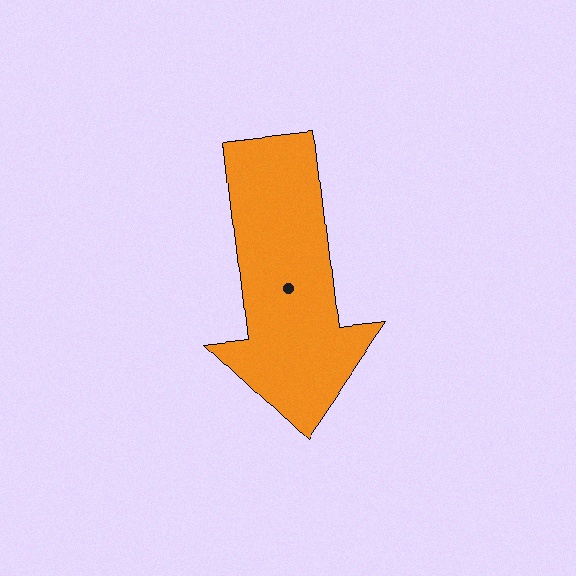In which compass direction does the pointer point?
South.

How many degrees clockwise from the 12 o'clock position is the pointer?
Approximately 174 degrees.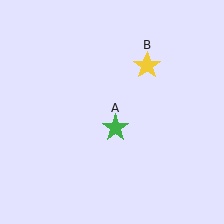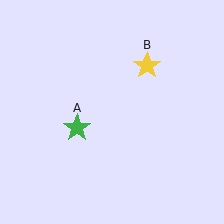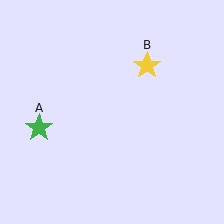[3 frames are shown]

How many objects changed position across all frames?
1 object changed position: green star (object A).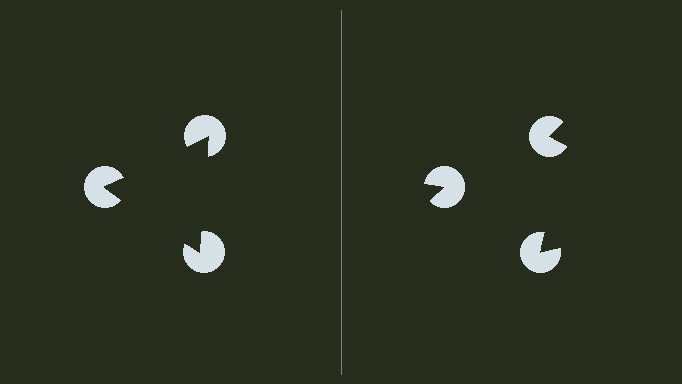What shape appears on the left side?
An illusory triangle.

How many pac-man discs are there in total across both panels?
6 — 3 on each side.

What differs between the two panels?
The pac-man discs are positioned identically on both sides; only the wedge orientations differ. On the left they align to a triangle; on the right they are misaligned.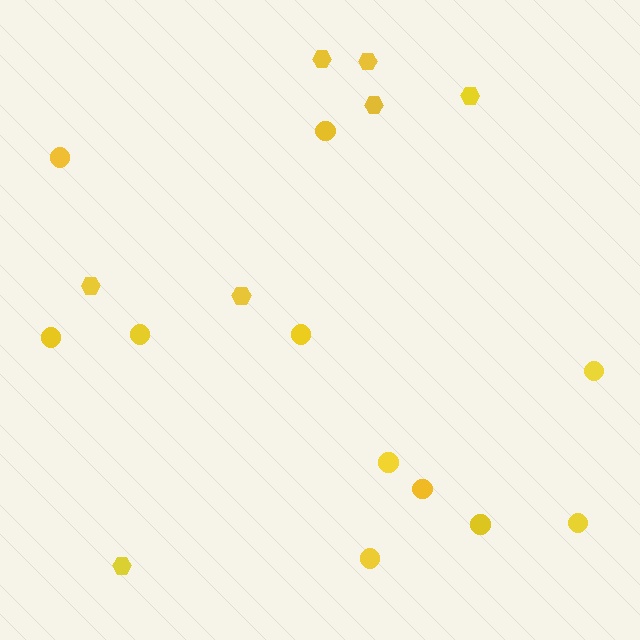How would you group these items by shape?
There are 2 groups: one group of hexagons (7) and one group of circles (11).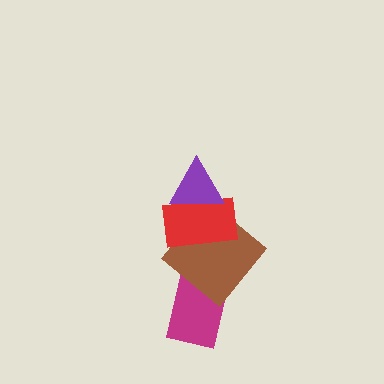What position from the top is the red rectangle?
The red rectangle is 2nd from the top.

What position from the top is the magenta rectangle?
The magenta rectangle is 4th from the top.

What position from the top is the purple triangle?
The purple triangle is 1st from the top.